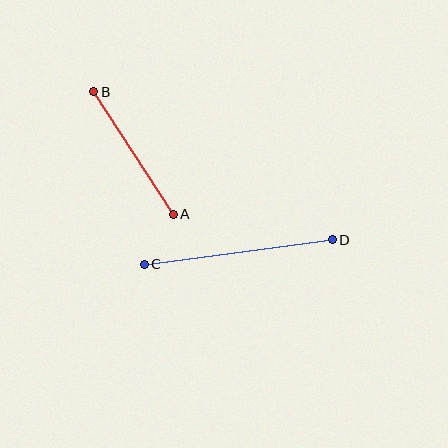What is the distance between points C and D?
The distance is approximately 190 pixels.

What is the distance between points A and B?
The distance is approximately 146 pixels.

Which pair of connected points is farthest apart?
Points C and D are farthest apart.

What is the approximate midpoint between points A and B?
The midpoint is at approximately (134, 153) pixels.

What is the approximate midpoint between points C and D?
The midpoint is at approximately (238, 252) pixels.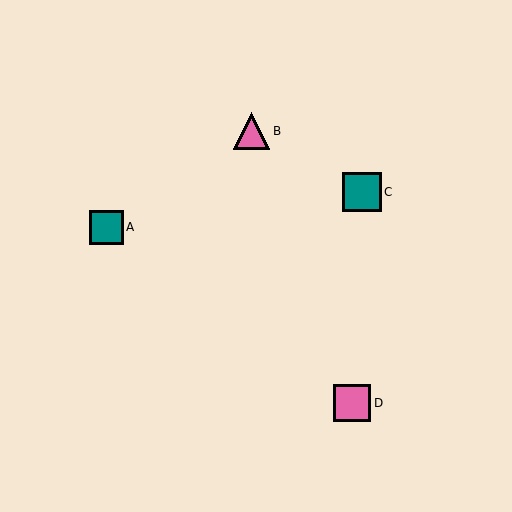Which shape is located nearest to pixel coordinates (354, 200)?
The teal square (labeled C) at (362, 192) is nearest to that location.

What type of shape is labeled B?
Shape B is a pink triangle.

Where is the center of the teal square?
The center of the teal square is at (362, 192).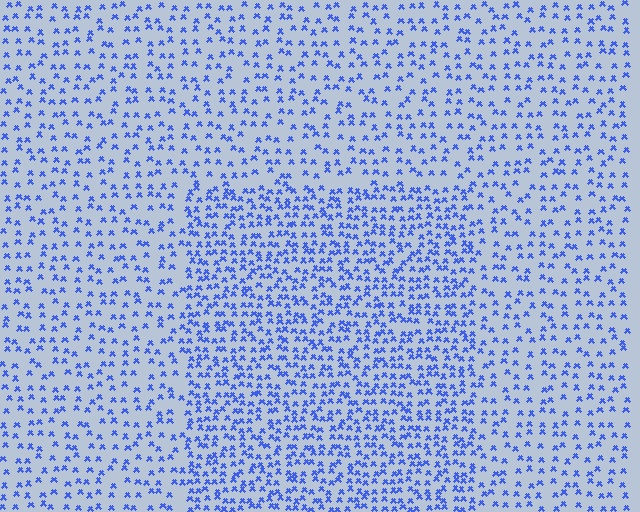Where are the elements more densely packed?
The elements are more densely packed inside the rectangle boundary.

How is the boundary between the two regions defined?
The boundary is defined by a change in element density (approximately 1.8x ratio). All elements are the same color, size, and shape.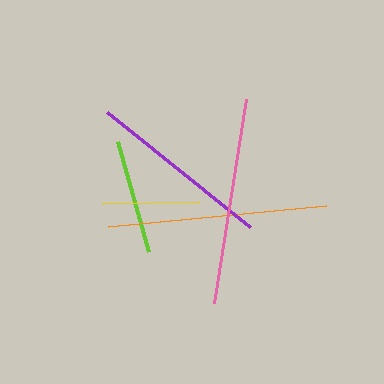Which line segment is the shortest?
The yellow line is the shortest at approximately 98 pixels.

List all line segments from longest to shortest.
From longest to shortest: orange, pink, purple, lime, yellow.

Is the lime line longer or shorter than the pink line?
The pink line is longer than the lime line.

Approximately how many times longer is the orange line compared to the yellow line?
The orange line is approximately 2.2 times the length of the yellow line.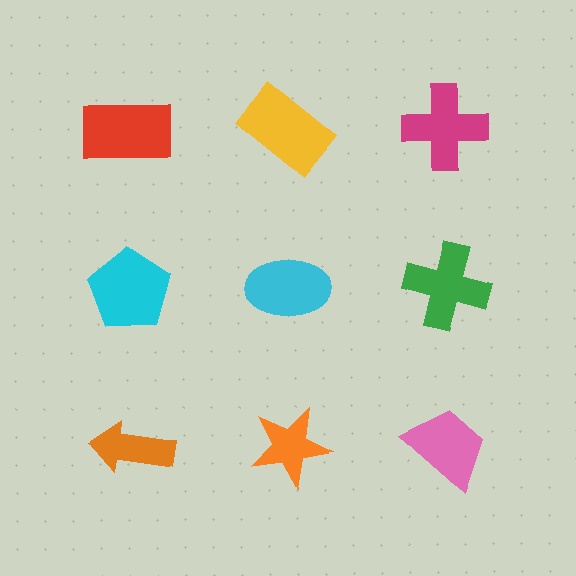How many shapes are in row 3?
3 shapes.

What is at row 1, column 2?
A yellow rectangle.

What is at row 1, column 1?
A red rectangle.